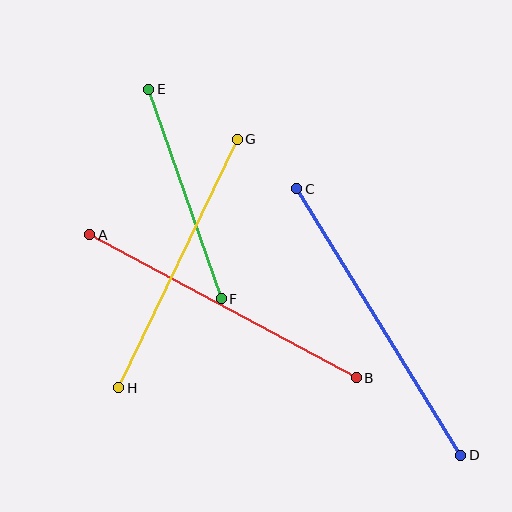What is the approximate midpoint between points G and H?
The midpoint is at approximately (178, 263) pixels.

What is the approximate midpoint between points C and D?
The midpoint is at approximately (379, 322) pixels.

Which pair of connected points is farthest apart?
Points C and D are farthest apart.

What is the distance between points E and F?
The distance is approximately 222 pixels.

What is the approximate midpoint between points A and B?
The midpoint is at approximately (223, 306) pixels.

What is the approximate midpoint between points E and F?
The midpoint is at approximately (185, 194) pixels.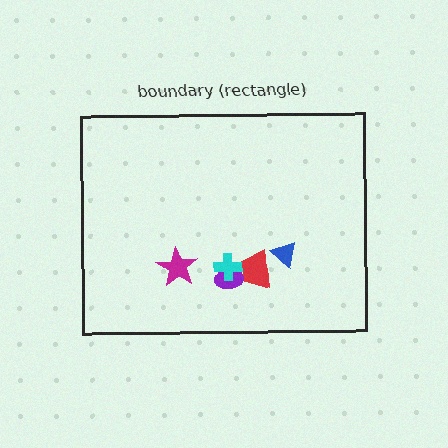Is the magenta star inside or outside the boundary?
Inside.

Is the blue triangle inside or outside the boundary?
Inside.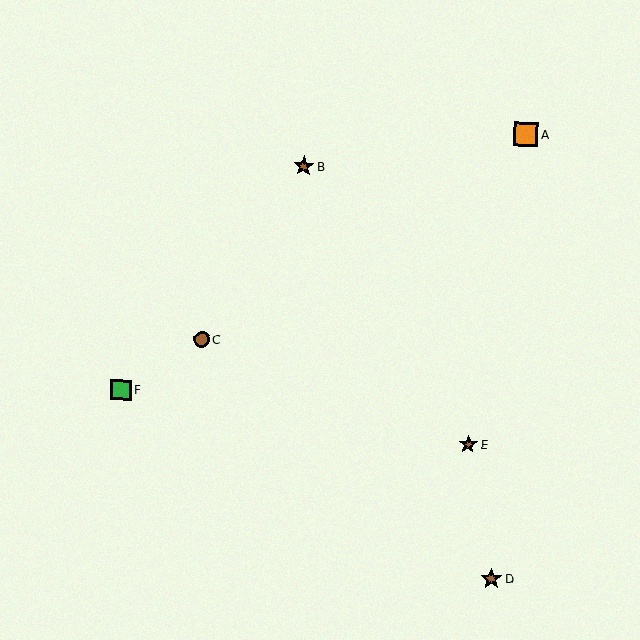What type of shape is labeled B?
Shape B is a brown star.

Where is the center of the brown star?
The center of the brown star is at (304, 166).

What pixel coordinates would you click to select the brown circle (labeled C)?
Click at (202, 339) to select the brown circle C.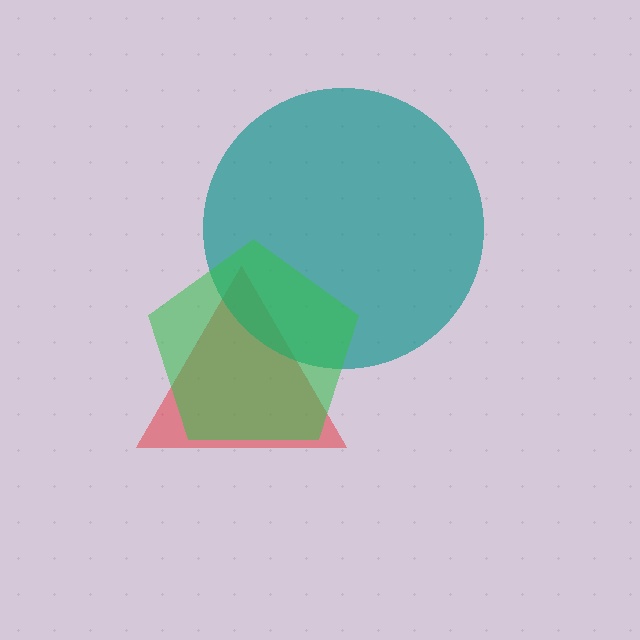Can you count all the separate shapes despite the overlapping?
Yes, there are 3 separate shapes.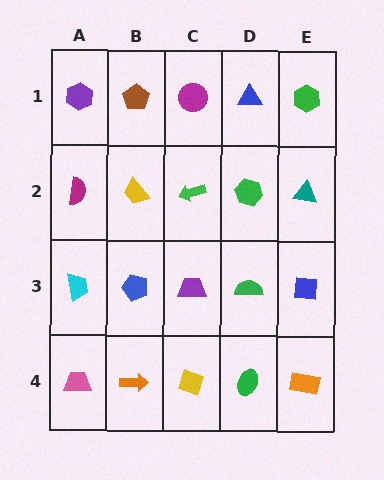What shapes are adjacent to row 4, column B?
A blue pentagon (row 3, column B), a pink trapezoid (row 4, column A), a yellow diamond (row 4, column C).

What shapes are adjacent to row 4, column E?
A blue square (row 3, column E), a green ellipse (row 4, column D).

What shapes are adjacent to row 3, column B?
A yellow trapezoid (row 2, column B), an orange arrow (row 4, column B), a cyan trapezoid (row 3, column A), a purple trapezoid (row 3, column C).